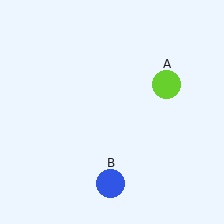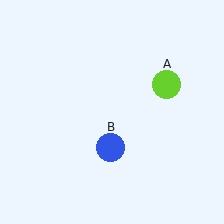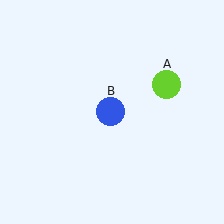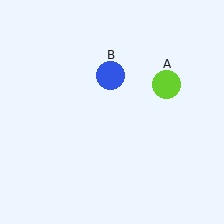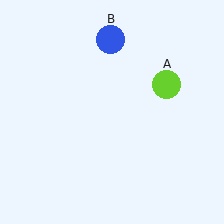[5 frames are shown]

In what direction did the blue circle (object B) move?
The blue circle (object B) moved up.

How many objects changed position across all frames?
1 object changed position: blue circle (object B).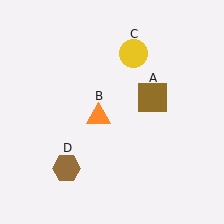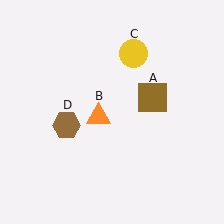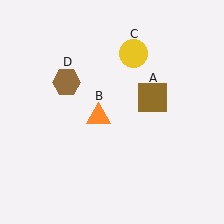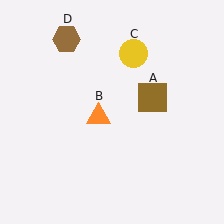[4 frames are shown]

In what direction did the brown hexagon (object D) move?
The brown hexagon (object D) moved up.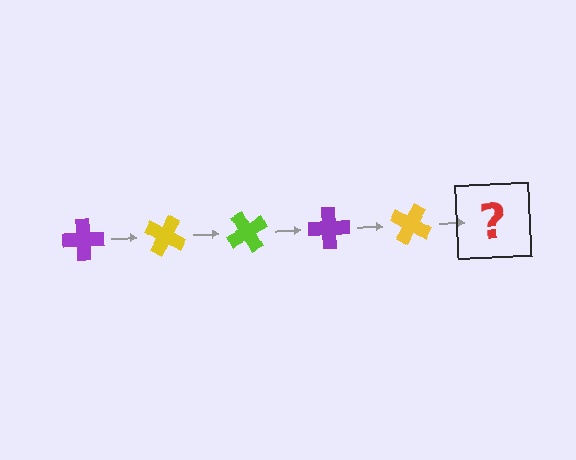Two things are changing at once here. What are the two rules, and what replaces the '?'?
The two rules are that it rotates 30 degrees each step and the color cycles through purple, yellow, and lime. The '?' should be a lime cross, rotated 150 degrees from the start.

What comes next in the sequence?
The next element should be a lime cross, rotated 150 degrees from the start.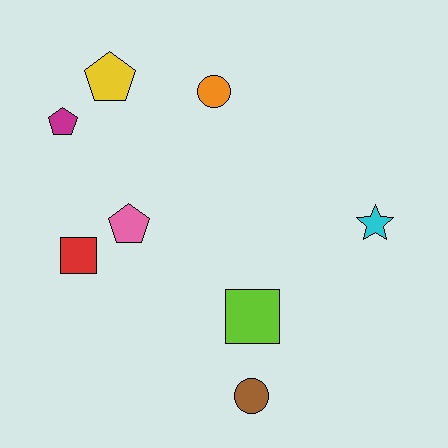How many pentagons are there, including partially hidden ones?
There are 3 pentagons.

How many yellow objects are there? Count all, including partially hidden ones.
There is 1 yellow object.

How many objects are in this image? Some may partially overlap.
There are 8 objects.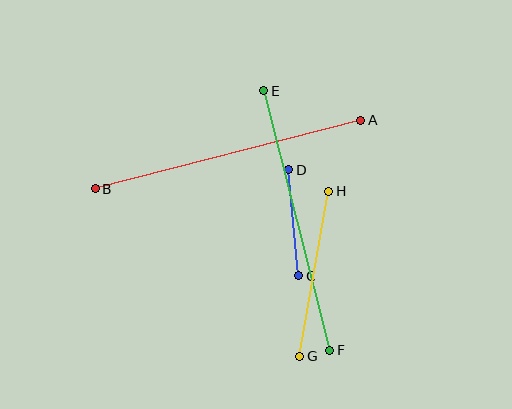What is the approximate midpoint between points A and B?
The midpoint is at approximately (228, 154) pixels.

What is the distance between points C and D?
The distance is approximately 106 pixels.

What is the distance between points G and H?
The distance is approximately 168 pixels.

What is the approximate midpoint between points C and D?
The midpoint is at approximately (294, 223) pixels.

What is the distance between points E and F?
The distance is approximately 268 pixels.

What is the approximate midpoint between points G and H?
The midpoint is at approximately (314, 274) pixels.